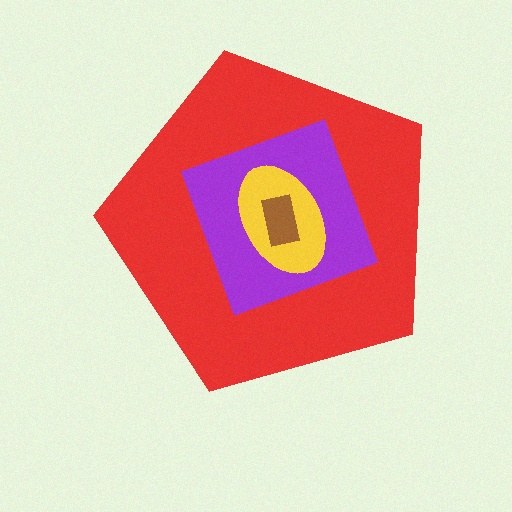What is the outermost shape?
The red pentagon.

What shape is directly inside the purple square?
The yellow ellipse.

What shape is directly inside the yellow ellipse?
The brown rectangle.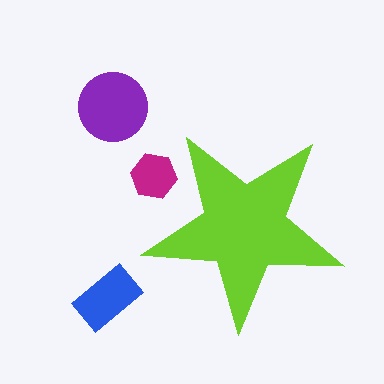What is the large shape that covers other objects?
A lime star.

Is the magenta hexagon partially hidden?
Yes, the magenta hexagon is partially hidden behind the lime star.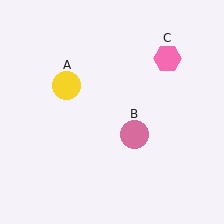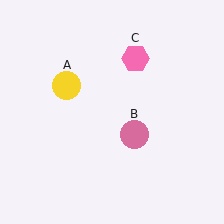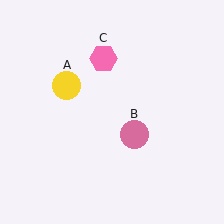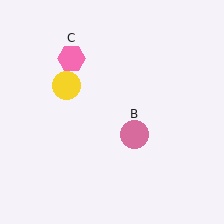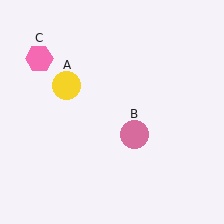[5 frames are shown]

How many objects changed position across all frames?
1 object changed position: pink hexagon (object C).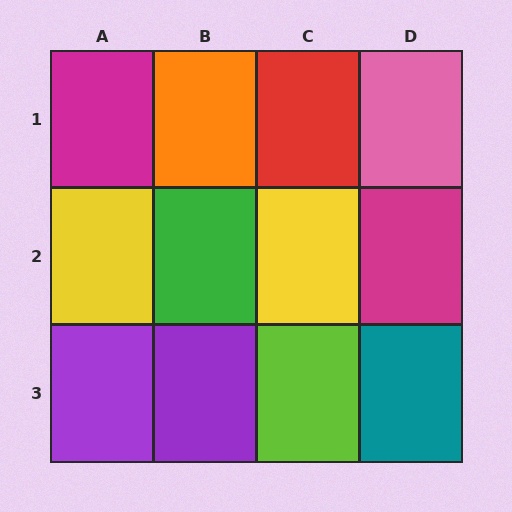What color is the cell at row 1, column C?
Red.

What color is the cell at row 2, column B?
Green.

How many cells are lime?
1 cell is lime.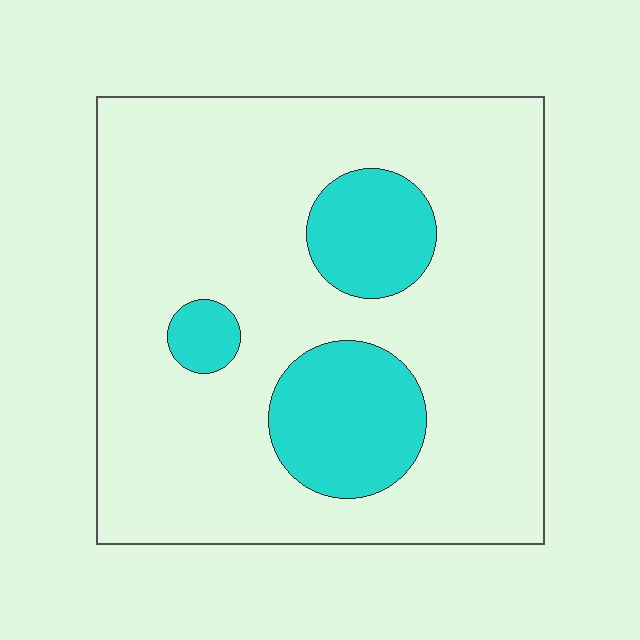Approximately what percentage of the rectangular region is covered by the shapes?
Approximately 20%.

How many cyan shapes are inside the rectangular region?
3.